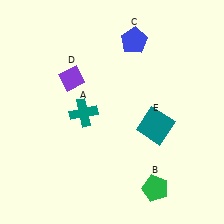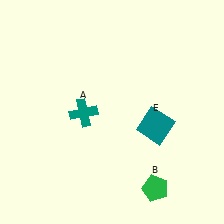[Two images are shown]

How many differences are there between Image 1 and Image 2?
There are 2 differences between the two images.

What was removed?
The blue pentagon (C), the purple diamond (D) were removed in Image 2.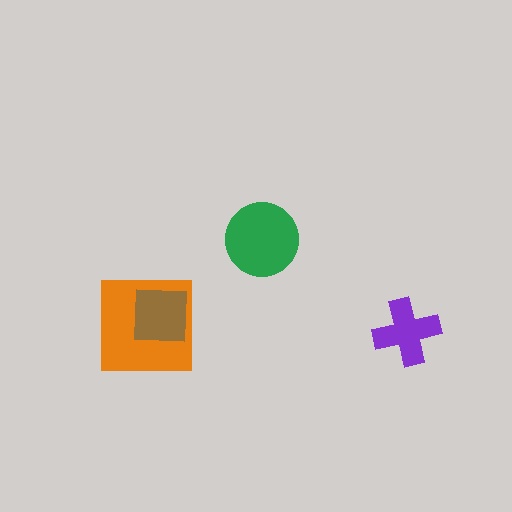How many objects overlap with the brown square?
1 object overlaps with the brown square.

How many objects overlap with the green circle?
0 objects overlap with the green circle.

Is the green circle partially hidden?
No, no other shape covers it.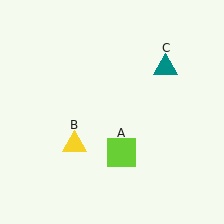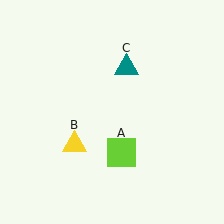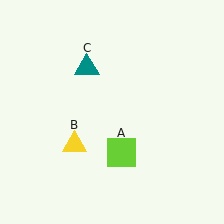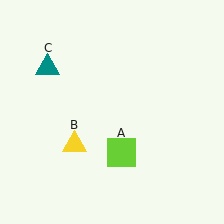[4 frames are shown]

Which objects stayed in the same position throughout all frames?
Lime square (object A) and yellow triangle (object B) remained stationary.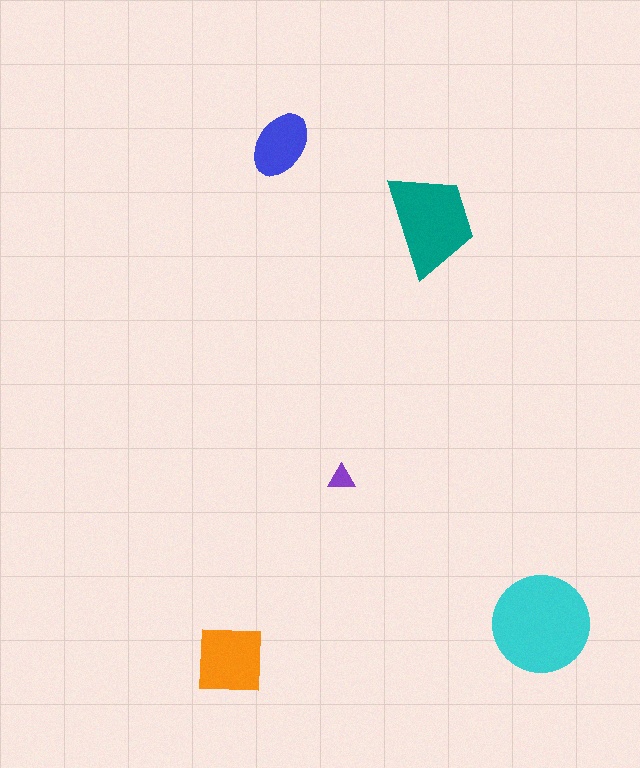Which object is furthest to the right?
The cyan circle is rightmost.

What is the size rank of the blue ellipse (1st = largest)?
4th.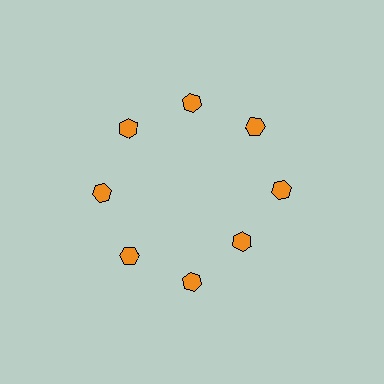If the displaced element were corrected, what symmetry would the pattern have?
It would have 8-fold rotational symmetry — the pattern would map onto itself every 45 degrees.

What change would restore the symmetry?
The symmetry would be restored by moving it outward, back onto the ring so that all 8 hexagons sit at equal angles and equal distance from the center.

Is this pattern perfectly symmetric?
No. The 8 orange hexagons are arranged in a ring, but one element near the 4 o'clock position is pulled inward toward the center, breaking the 8-fold rotational symmetry.